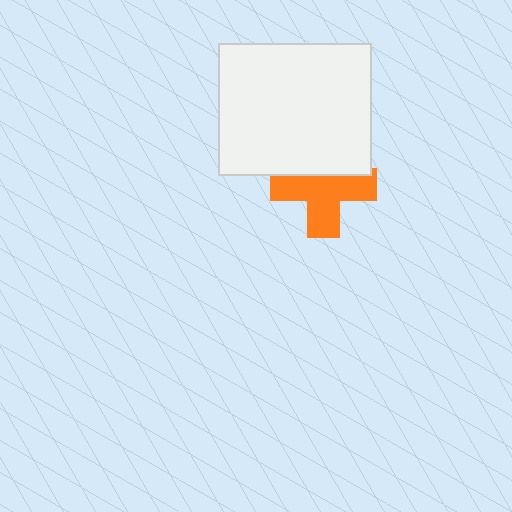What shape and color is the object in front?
The object in front is a white rectangle.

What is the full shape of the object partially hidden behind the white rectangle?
The partially hidden object is an orange cross.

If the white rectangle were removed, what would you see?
You would see the complete orange cross.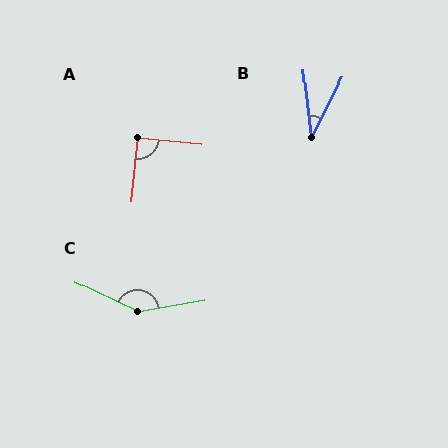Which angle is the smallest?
B, at approximately 34 degrees.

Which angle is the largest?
C, at approximately 145 degrees.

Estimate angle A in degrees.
Approximately 90 degrees.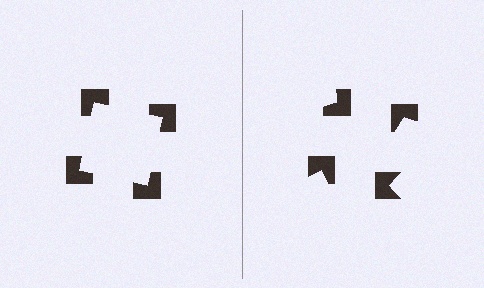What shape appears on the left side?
An illusory square.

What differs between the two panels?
The notched squares are positioned identically on both sides; only the wedge orientations differ. On the left they align to a square; on the right they are misaligned.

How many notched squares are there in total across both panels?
8 — 4 on each side.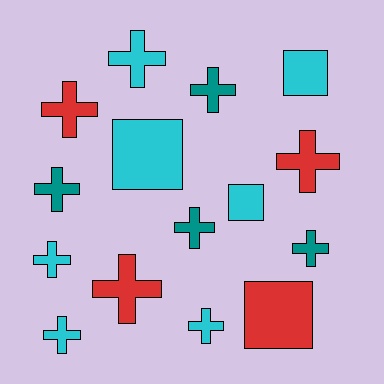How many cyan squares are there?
There are 3 cyan squares.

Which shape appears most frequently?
Cross, with 11 objects.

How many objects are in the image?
There are 15 objects.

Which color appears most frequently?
Cyan, with 7 objects.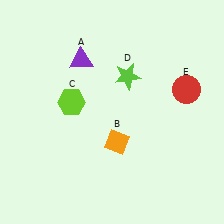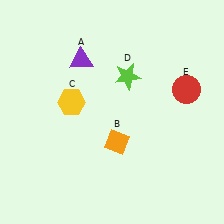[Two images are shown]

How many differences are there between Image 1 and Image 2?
There is 1 difference between the two images.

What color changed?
The hexagon (C) changed from lime in Image 1 to yellow in Image 2.